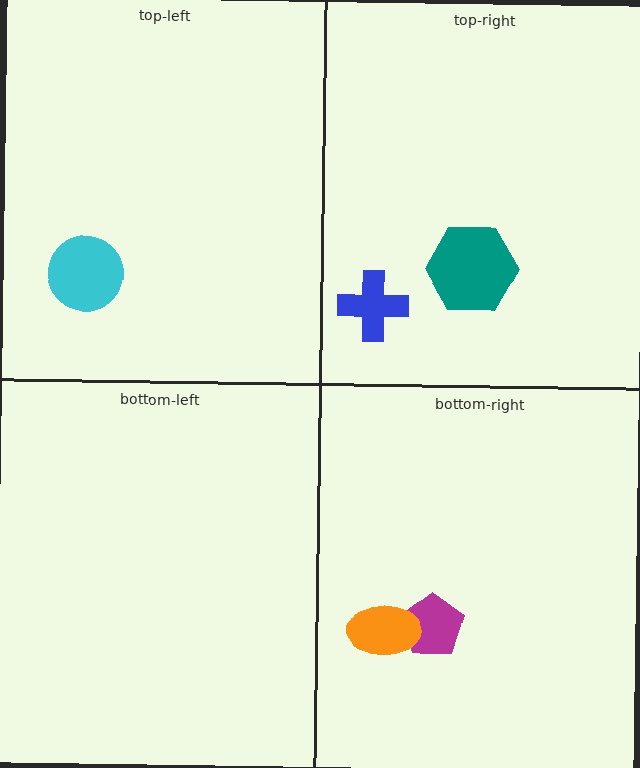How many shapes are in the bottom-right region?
2.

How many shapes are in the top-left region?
1.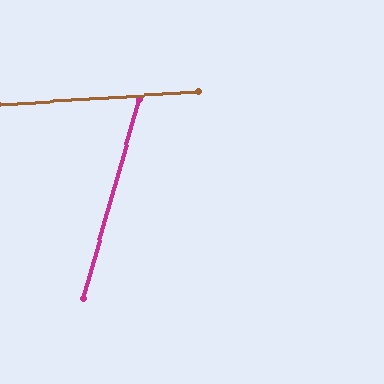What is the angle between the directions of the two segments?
Approximately 71 degrees.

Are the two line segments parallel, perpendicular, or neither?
Neither parallel nor perpendicular — they differ by about 71°.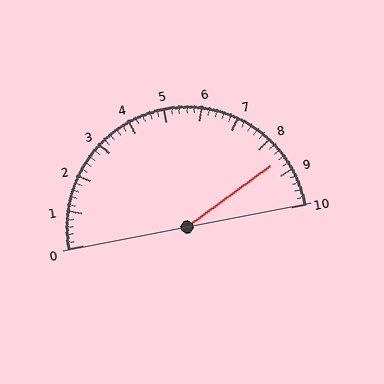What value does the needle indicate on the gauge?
The needle indicates approximately 8.6.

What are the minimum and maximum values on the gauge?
The gauge ranges from 0 to 10.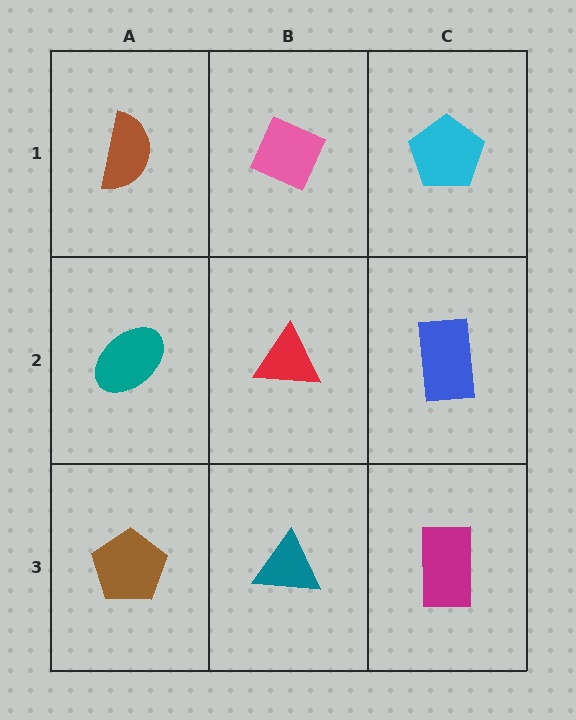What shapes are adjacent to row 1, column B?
A red triangle (row 2, column B), a brown semicircle (row 1, column A), a cyan pentagon (row 1, column C).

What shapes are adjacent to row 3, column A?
A teal ellipse (row 2, column A), a teal triangle (row 3, column B).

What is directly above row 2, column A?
A brown semicircle.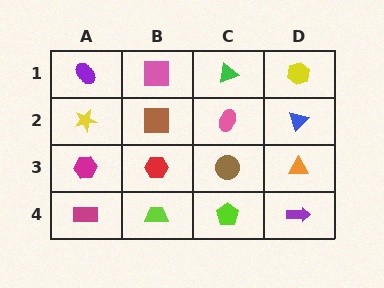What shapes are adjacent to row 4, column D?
An orange triangle (row 3, column D), a lime pentagon (row 4, column C).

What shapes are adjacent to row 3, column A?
A yellow star (row 2, column A), a magenta rectangle (row 4, column A), a red hexagon (row 3, column B).